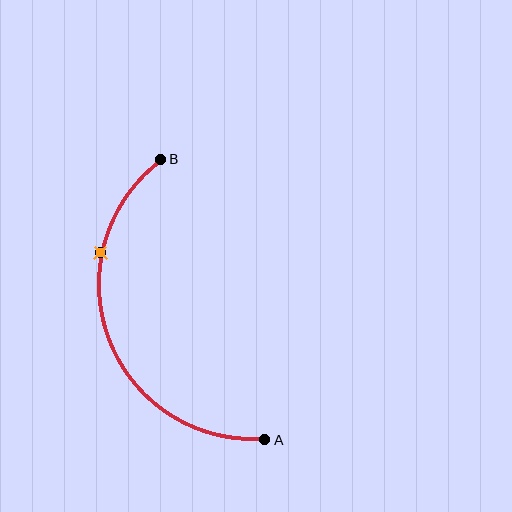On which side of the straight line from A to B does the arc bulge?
The arc bulges to the left of the straight line connecting A and B.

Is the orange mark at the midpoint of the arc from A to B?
No. The orange mark lies on the arc but is closer to endpoint B. The arc midpoint would be at the point on the curve equidistant along the arc from both A and B.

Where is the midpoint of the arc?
The arc midpoint is the point on the curve farthest from the straight line joining A and B. It sits to the left of that line.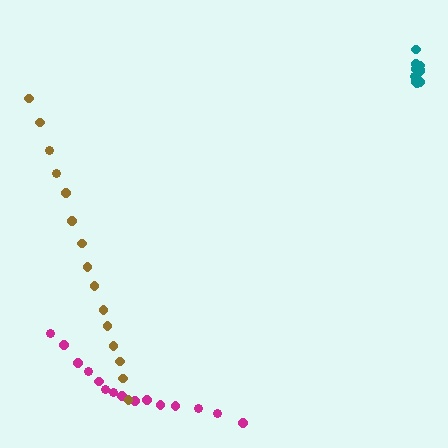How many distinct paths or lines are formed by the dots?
There are 3 distinct paths.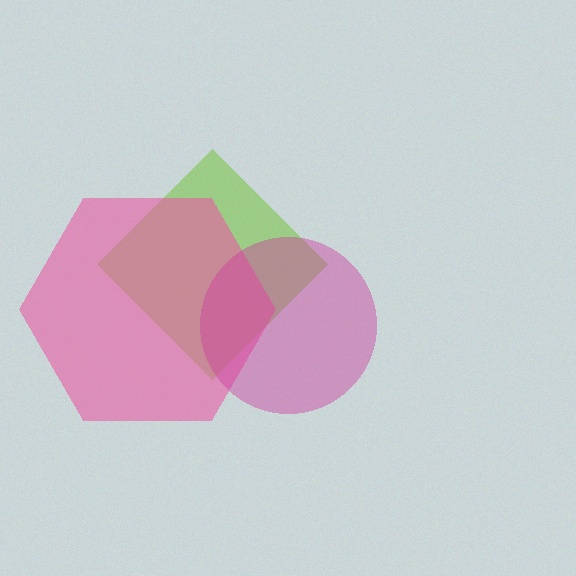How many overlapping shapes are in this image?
There are 3 overlapping shapes in the image.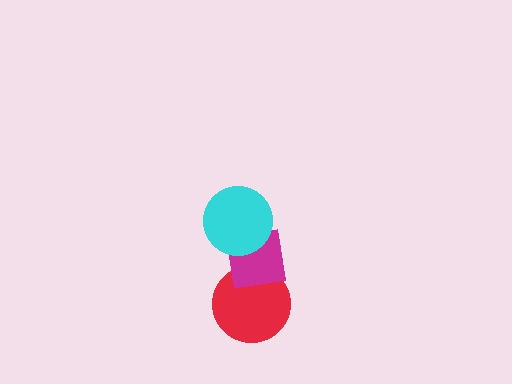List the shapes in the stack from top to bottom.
From top to bottom: the cyan circle, the magenta square, the red circle.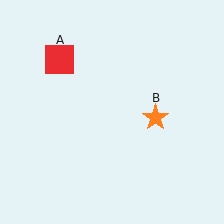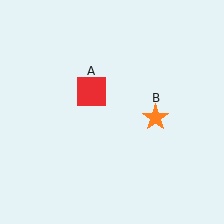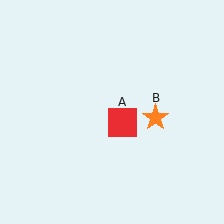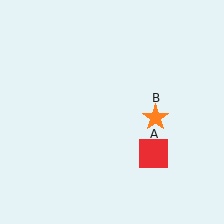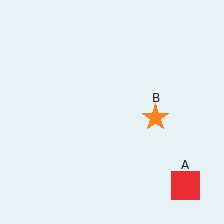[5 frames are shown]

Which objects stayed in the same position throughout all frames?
Orange star (object B) remained stationary.